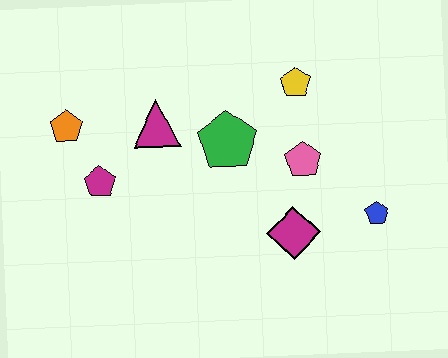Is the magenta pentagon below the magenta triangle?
Yes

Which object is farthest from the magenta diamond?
The orange pentagon is farthest from the magenta diamond.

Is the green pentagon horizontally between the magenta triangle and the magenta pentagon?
No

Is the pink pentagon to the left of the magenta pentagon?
No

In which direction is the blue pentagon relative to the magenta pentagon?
The blue pentagon is to the right of the magenta pentagon.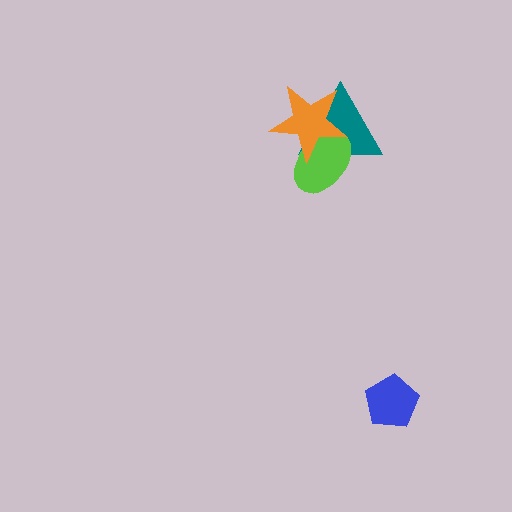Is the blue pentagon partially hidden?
No, no other shape covers it.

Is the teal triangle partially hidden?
Yes, it is partially covered by another shape.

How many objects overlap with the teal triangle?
2 objects overlap with the teal triangle.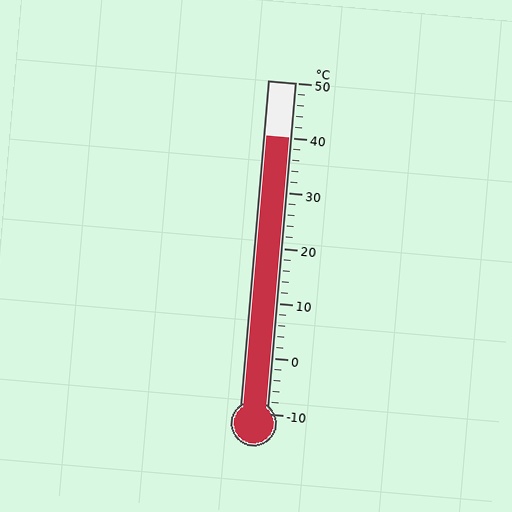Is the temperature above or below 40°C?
The temperature is at 40°C.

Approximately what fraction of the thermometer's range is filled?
The thermometer is filled to approximately 85% of its range.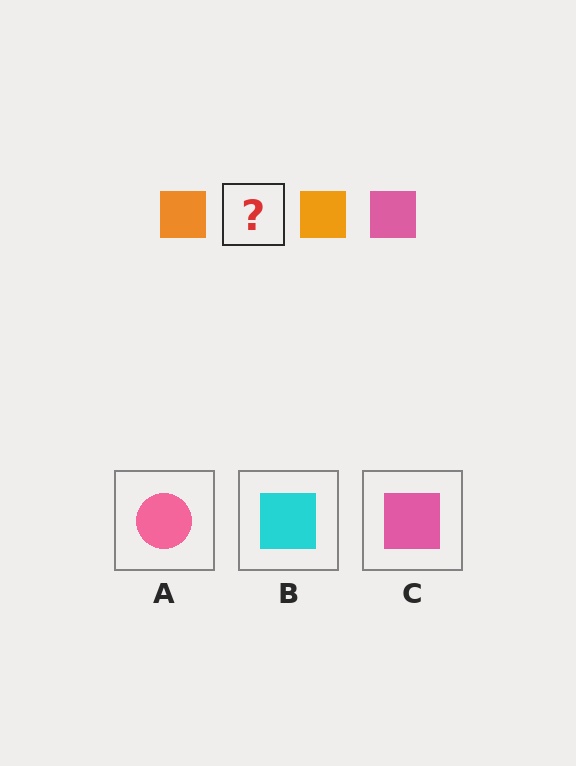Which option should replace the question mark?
Option C.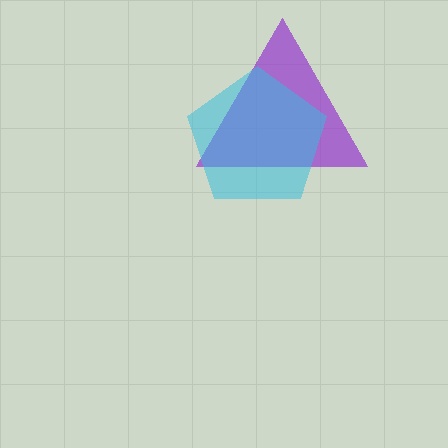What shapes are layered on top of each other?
The layered shapes are: a purple triangle, a cyan pentagon.